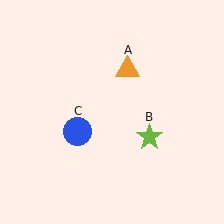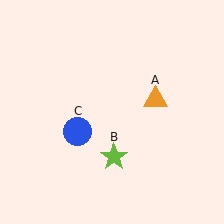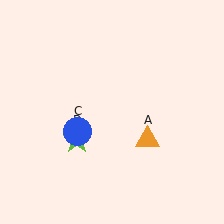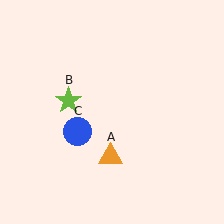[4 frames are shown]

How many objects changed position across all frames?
2 objects changed position: orange triangle (object A), lime star (object B).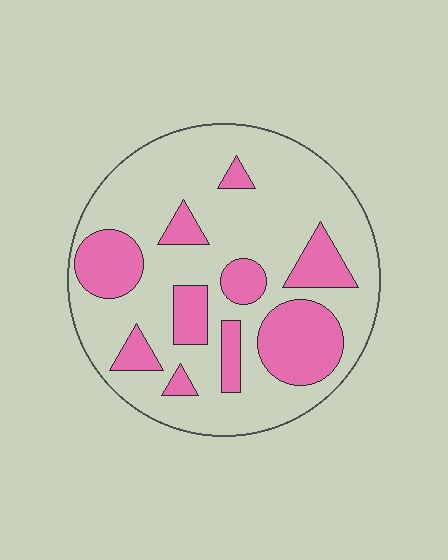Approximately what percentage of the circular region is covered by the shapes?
Approximately 30%.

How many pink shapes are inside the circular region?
10.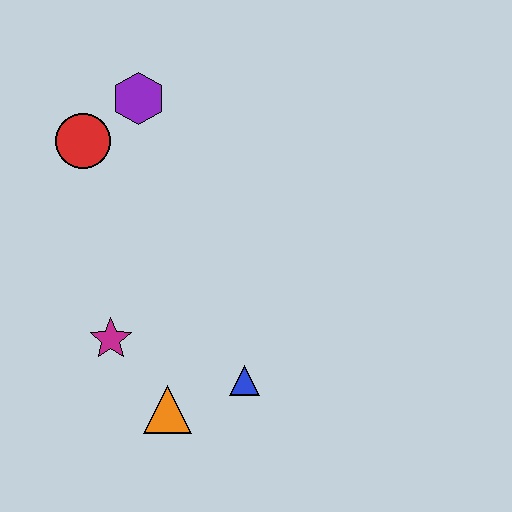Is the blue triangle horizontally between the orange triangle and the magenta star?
No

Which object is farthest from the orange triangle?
The purple hexagon is farthest from the orange triangle.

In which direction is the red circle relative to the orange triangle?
The red circle is above the orange triangle.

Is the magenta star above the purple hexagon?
No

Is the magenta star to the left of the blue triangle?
Yes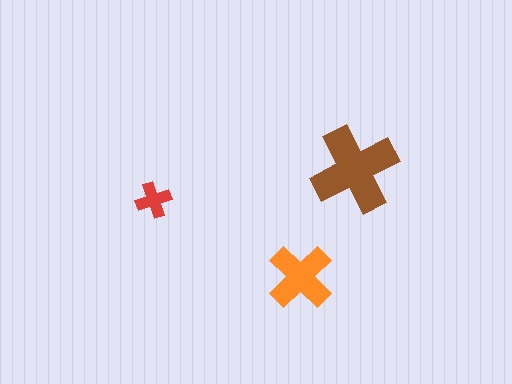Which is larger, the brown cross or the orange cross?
The brown one.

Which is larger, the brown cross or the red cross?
The brown one.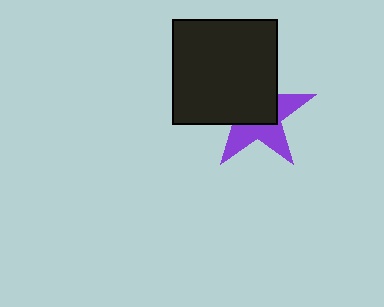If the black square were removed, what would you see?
You would see the complete purple star.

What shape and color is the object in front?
The object in front is a black square.